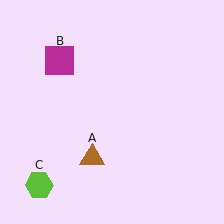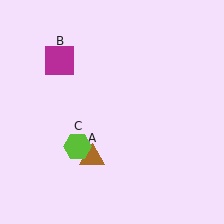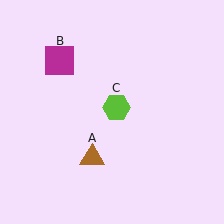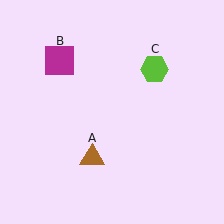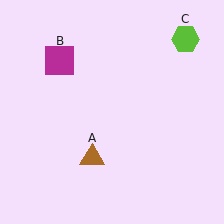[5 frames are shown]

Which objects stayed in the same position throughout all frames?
Brown triangle (object A) and magenta square (object B) remained stationary.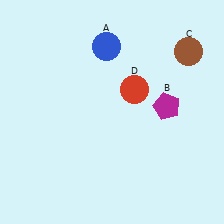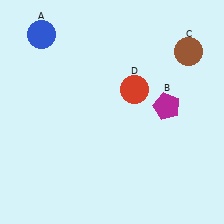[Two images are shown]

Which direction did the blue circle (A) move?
The blue circle (A) moved left.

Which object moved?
The blue circle (A) moved left.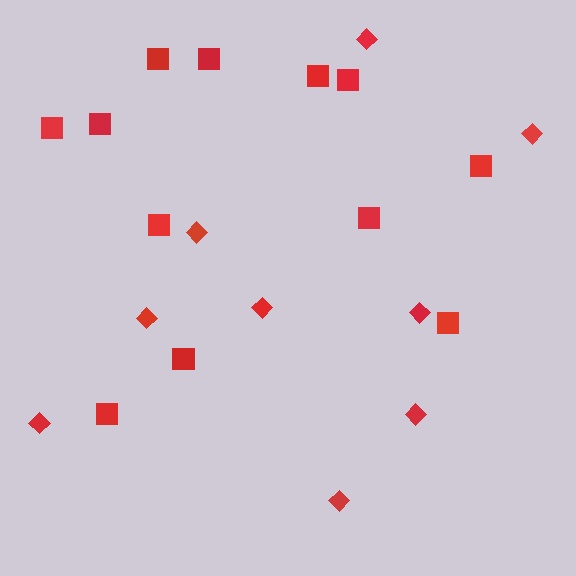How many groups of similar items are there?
There are 2 groups: one group of squares (12) and one group of diamonds (9).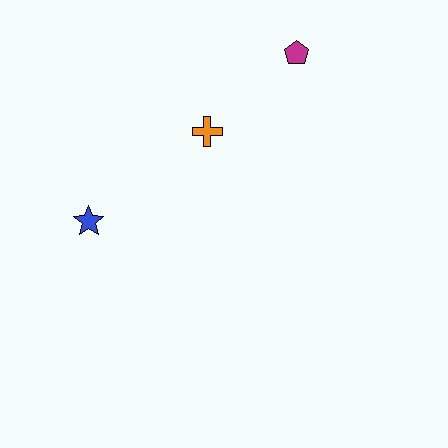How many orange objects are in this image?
There is 1 orange object.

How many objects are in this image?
There are 3 objects.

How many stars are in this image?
There is 1 star.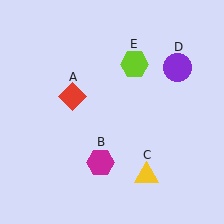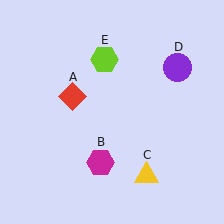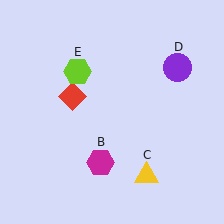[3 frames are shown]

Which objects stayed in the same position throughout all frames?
Red diamond (object A) and magenta hexagon (object B) and yellow triangle (object C) and purple circle (object D) remained stationary.